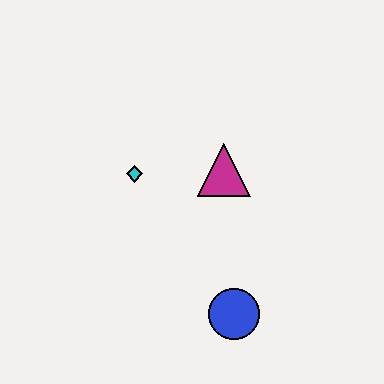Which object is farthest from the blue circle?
The cyan diamond is farthest from the blue circle.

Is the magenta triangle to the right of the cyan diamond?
Yes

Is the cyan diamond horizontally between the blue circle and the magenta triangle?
No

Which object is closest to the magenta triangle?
The cyan diamond is closest to the magenta triangle.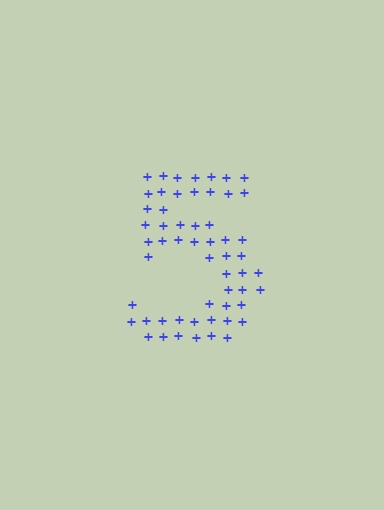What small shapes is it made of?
It is made of small plus signs.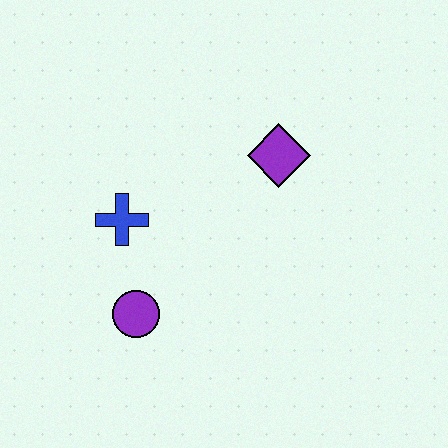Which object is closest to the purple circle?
The blue cross is closest to the purple circle.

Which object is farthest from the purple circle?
The purple diamond is farthest from the purple circle.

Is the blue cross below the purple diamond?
Yes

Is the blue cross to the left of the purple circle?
Yes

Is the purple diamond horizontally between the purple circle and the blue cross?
No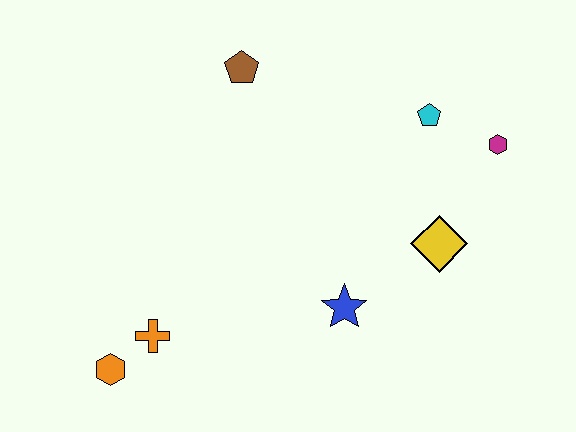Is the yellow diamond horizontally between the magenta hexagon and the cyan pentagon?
Yes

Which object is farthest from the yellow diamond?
The orange hexagon is farthest from the yellow diamond.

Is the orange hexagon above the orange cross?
No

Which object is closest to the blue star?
The yellow diamond is closest to the blue star.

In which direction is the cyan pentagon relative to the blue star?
The cyan pentagon is above the blue star.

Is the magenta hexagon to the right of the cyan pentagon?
Yes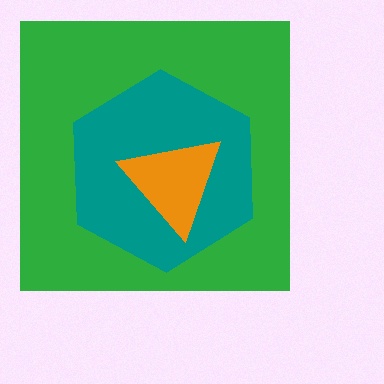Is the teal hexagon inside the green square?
Yes.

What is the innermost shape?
The orange triangle.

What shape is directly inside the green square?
The teal hexagon.